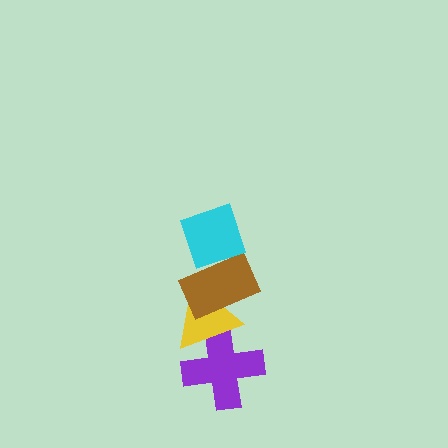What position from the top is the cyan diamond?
The cyan diamond is 1st from the top.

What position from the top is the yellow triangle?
The yellow triangle is 3rd from the top.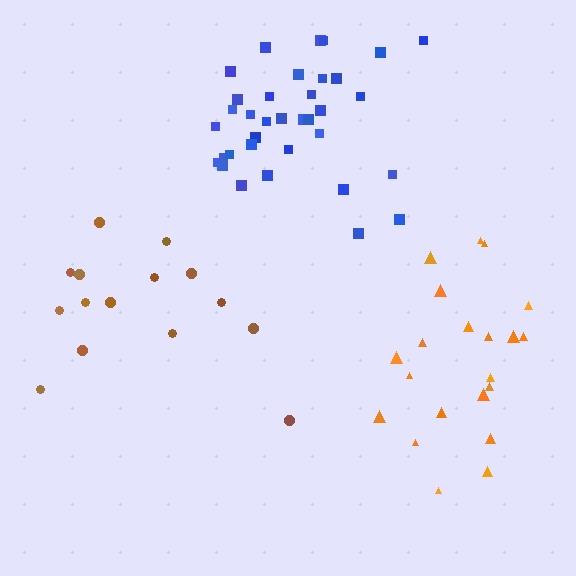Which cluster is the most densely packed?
Blue.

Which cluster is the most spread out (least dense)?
Brown.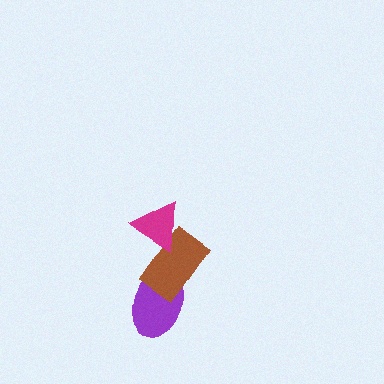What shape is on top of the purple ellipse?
The brown rectangle is on top of the purple ellipse.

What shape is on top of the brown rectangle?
The magenta triangle is on top of the brown rectangle.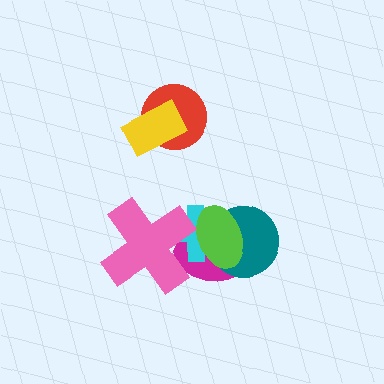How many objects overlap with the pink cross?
3 objects overlap with the pink cross.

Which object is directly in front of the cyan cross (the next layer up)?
The teal circle is directly in front of the cyan cross.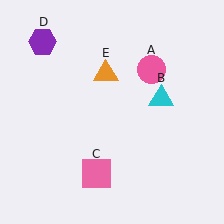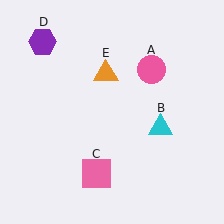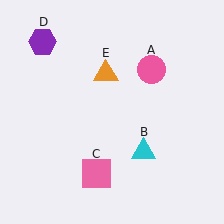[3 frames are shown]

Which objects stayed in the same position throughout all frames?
Pink circle (object A) and pink square (object C) and purple hexagon (object D) and orange triangle (object E) remained stationary.